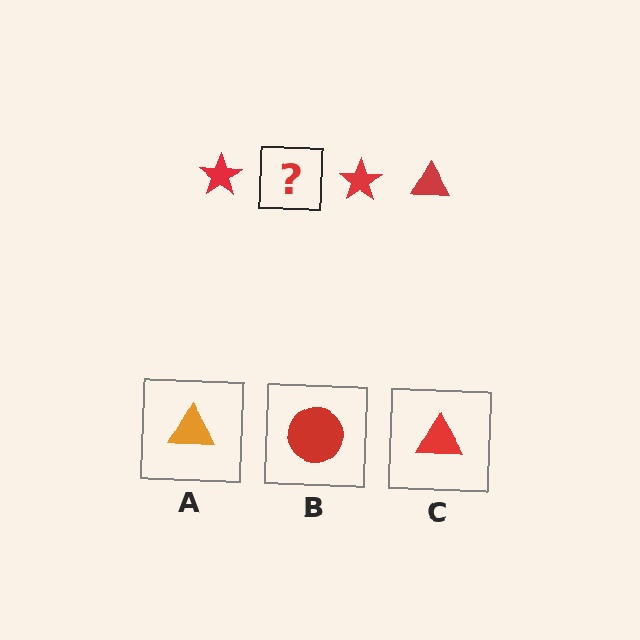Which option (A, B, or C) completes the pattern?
C.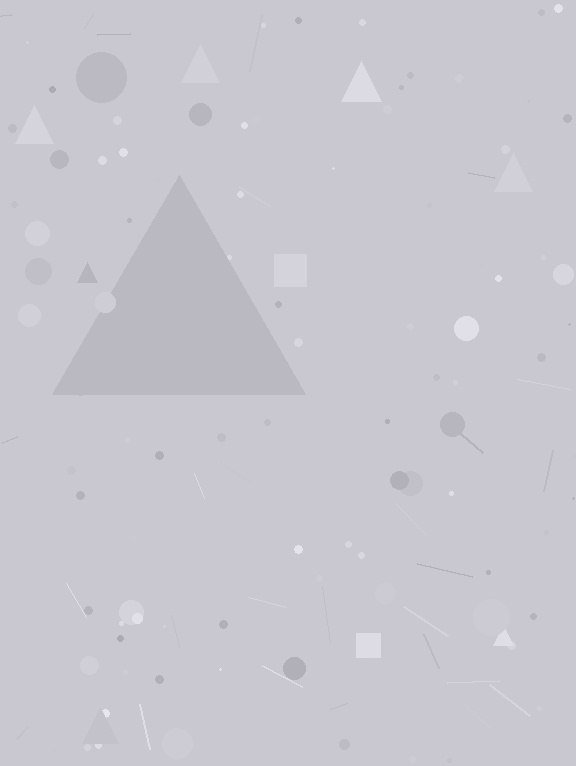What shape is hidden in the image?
A triangle is hidden in the image.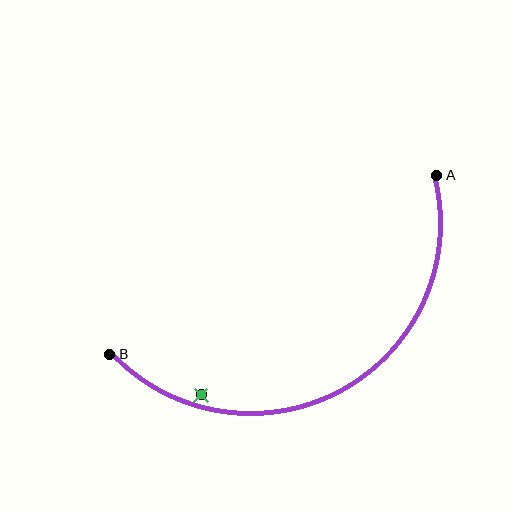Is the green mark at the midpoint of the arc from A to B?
No — the green mark does not lie on the arc at all. It sits slightly inside the curve.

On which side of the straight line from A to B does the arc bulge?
The arc bulges below the straight line connecting A and B.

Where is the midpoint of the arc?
The arc midpoint is the point on the curve farthest from the straight line joining A and B. It sits below that line.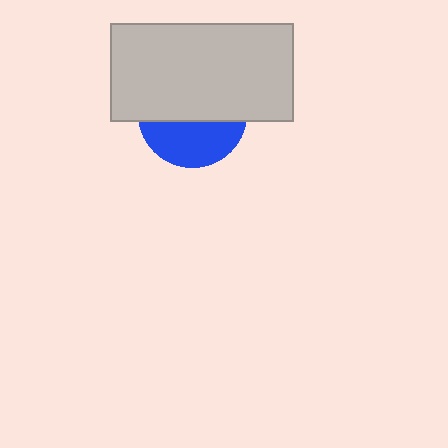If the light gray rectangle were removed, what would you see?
You would see the complete blue circle.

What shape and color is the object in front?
The object in front is a light gray rectangle.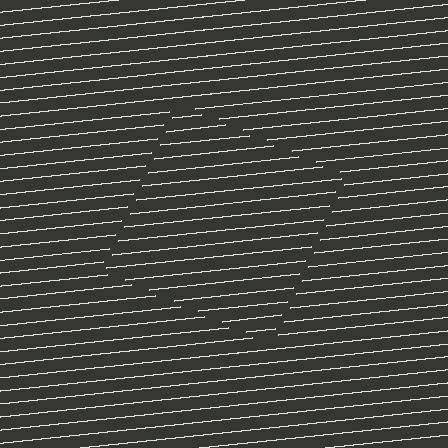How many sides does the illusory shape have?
4 sides — the line-ends trace a square.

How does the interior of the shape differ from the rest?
The interior of the shape contains the same grating, shifted by half a period — the contour is defined by the phase discontinuity where line-ends from the inner and outer gratings abut.